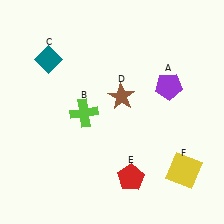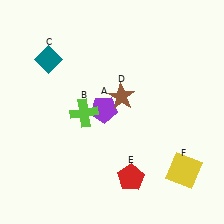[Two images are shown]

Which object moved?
The purple pentagon (A) moved left.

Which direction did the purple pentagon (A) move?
The purple pentagon (A) moved left.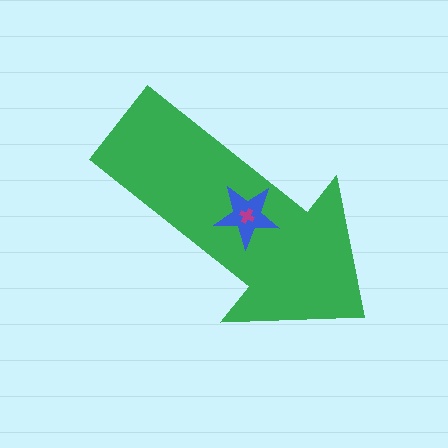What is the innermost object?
The magenta cross.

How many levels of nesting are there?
3.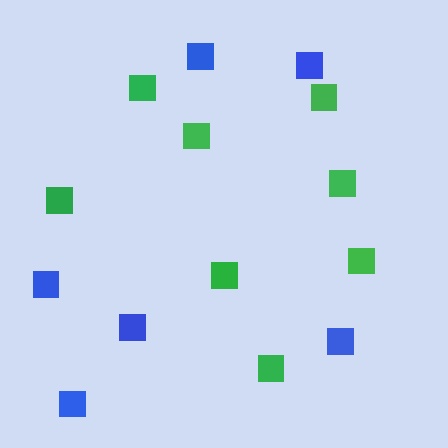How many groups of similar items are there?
There are 2 groups: one group of blue squares (6) and one group of green squares (8).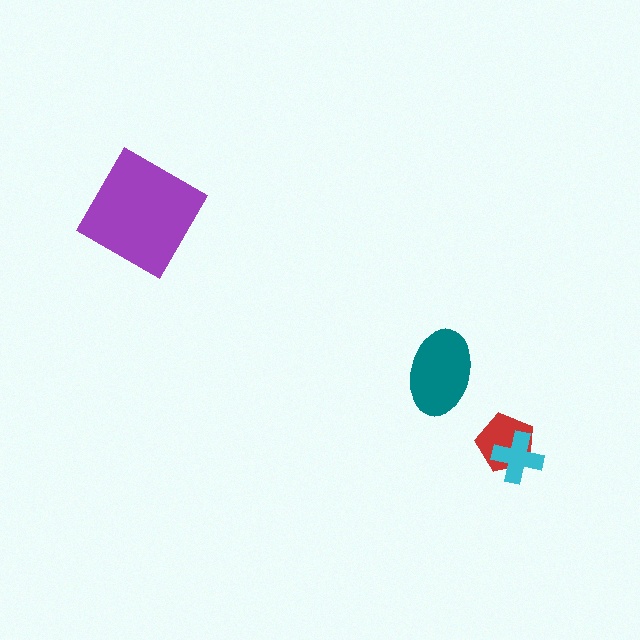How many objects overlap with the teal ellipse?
0 objects overlap with the teal ellipse.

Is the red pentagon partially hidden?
Yes, it is partially covered by another shape.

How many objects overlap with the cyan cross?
1 object overlaps with the cyan cross.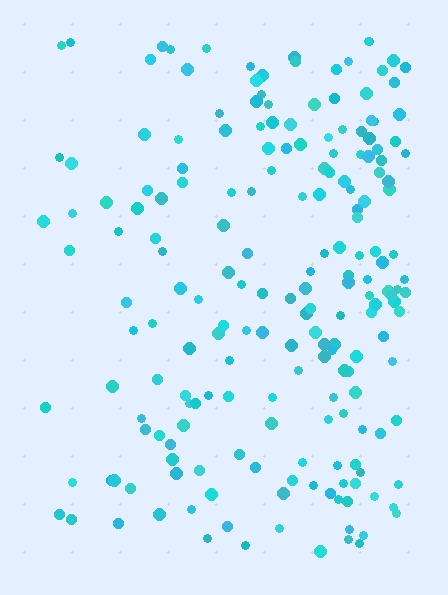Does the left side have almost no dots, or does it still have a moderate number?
Still a moderate number, just noticeably fewer than the right.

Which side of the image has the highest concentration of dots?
The right.